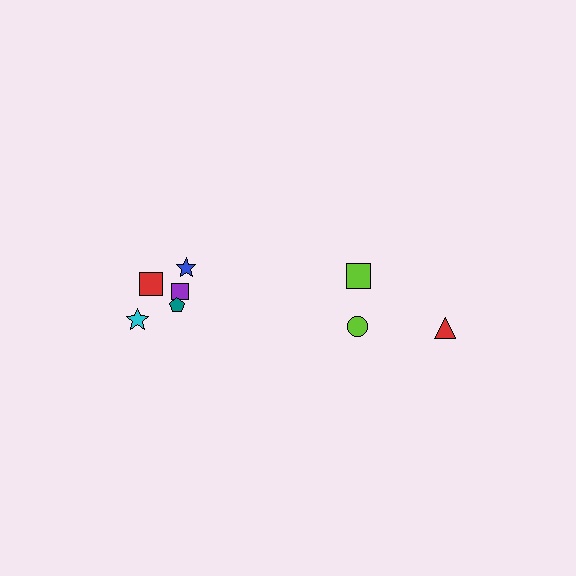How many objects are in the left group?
There are 6 objects.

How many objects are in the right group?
There are 3 objects.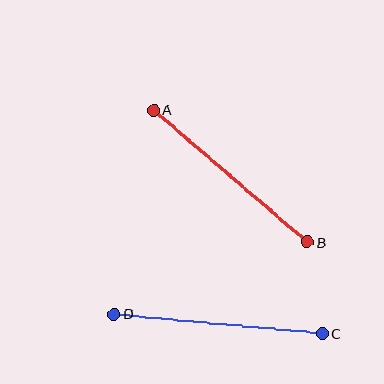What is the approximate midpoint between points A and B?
The midpoint is at approximately (230, 176) pixels.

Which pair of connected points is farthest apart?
Points C and D are farthest apart.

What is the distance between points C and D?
The distance is approximately 209 pixels.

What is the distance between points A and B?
The distance is approximately 203 pixels.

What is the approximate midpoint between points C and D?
The midpoint is at approximately (218, 324) pixels.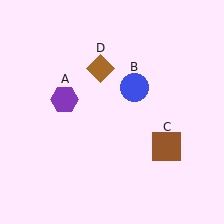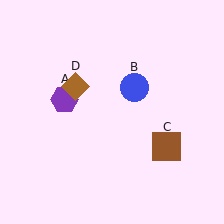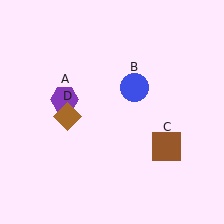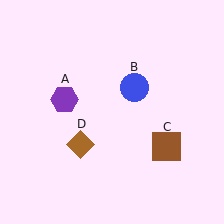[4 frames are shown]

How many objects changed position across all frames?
1 object changed position: brown diamond (object D).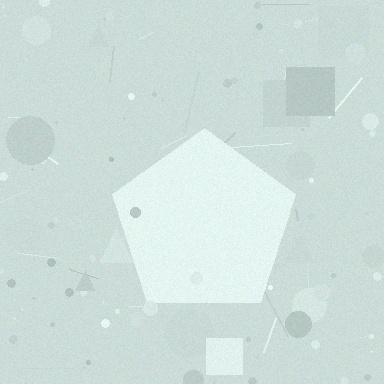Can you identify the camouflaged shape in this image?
The camouflaged shape is a pentagon.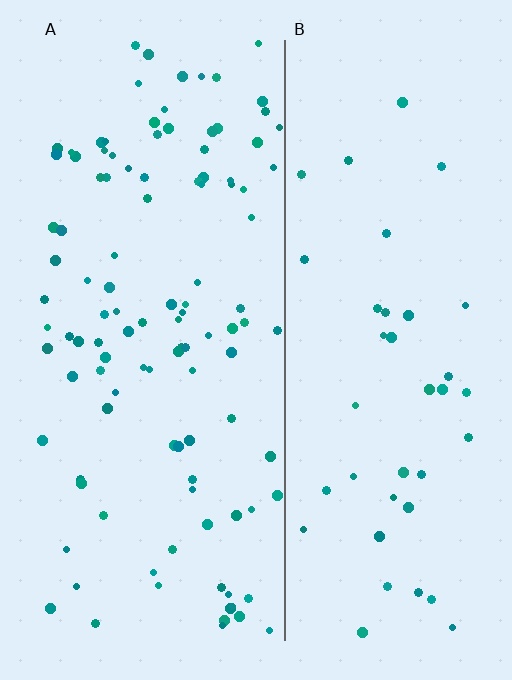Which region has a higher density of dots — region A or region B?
A (the left).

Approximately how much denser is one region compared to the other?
Approximately 2.7× — region A over region B.